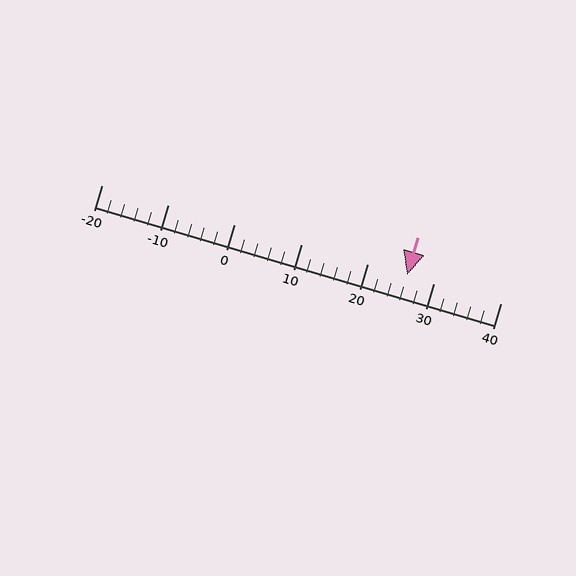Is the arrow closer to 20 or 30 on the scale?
The arrow is closer to 30.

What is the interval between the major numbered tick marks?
The major tick marks are spaced 10 units apart.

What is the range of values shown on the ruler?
The ruler shows values from -20 to 40.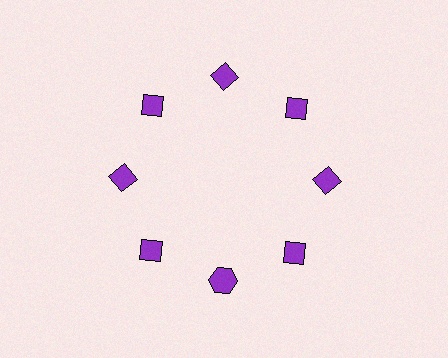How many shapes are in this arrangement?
There are 8 shapes arranged in a ring pattern.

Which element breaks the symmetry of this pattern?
The purple hexagon at roughly the 6 o'clock position breaks the symmetry. All other shapes are purple diamonds.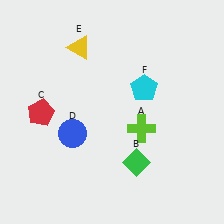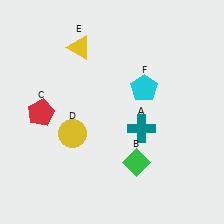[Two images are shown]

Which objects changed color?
A changed from lime to teal. D changed from blue to yellow.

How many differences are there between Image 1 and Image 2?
There are 2 differences between the two images.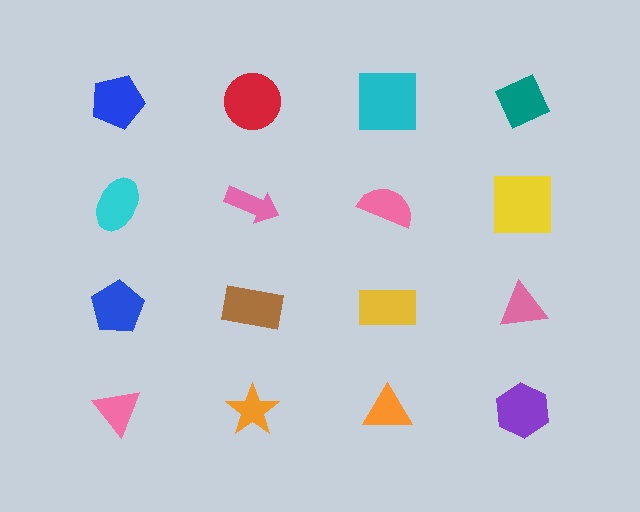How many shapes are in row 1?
4 shapes.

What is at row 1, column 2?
A red circle.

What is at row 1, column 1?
A blue pentagon.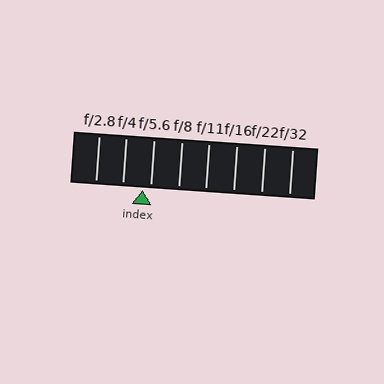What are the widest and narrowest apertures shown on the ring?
The widest aperture shown is f/2.8 and the narrowest is f/32.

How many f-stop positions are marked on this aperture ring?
There are 8 f-stop positions marked.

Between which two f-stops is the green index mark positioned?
The index mark is between f/4 and f/5.6.